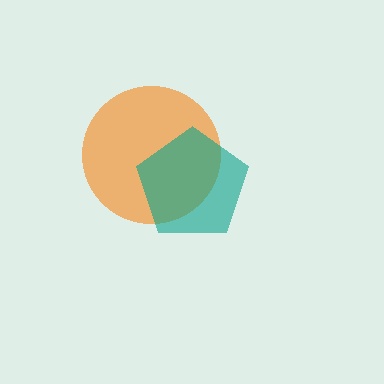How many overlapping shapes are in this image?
There are 2 overlapping shapes in the image.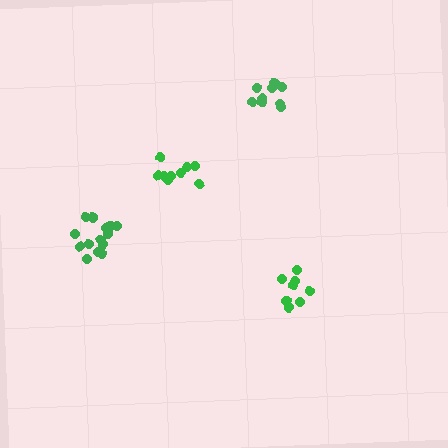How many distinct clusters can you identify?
There are 4 distinct clusters.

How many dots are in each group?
Group 1: 9 dots, Group 2: 9 dots, Group 3: 8 dots, Group 4: 14 dots (40 total).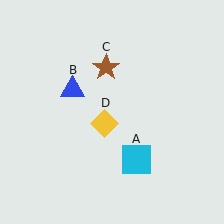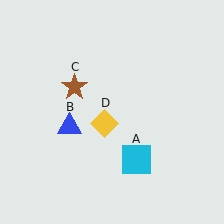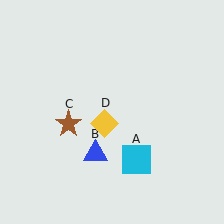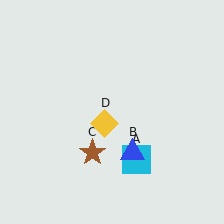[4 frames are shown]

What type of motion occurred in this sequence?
The blue triangle (object B), brown star (object C) rotated counterclockwise around the center of the scene.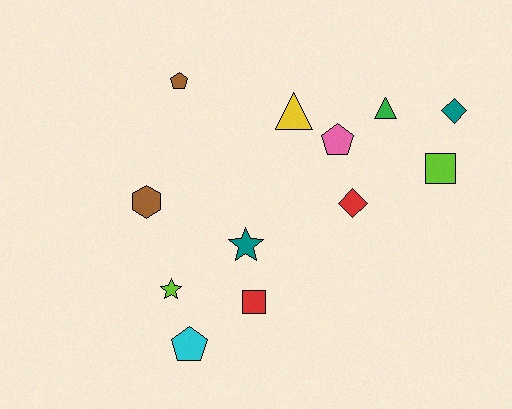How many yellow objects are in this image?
There is 1 yellow object.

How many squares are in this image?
There are 2 squares.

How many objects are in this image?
There are 12 objects.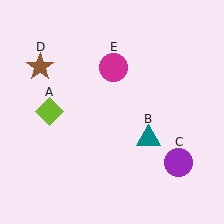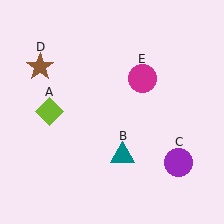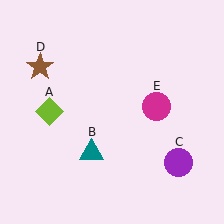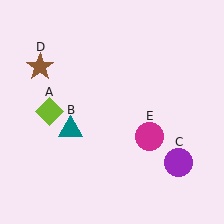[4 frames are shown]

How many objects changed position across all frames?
2 objects changed position: teal triangle (object B), magenta circle (object E).